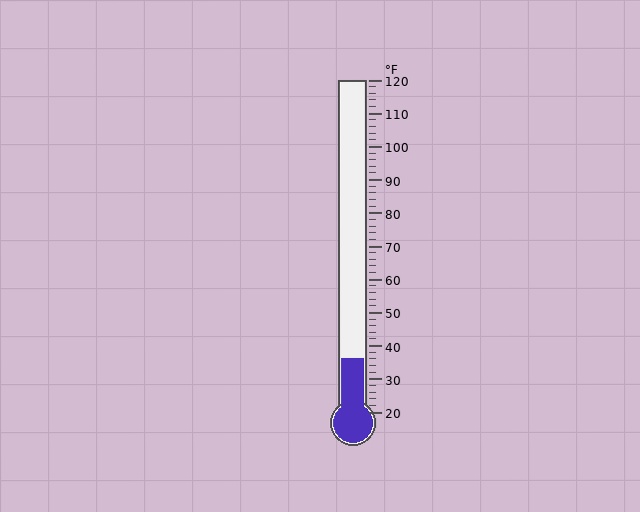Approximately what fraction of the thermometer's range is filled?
The thermometer is filled to approximately 15% of its range.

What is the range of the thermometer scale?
The thermometer scale ranges from 20°F to 120°F.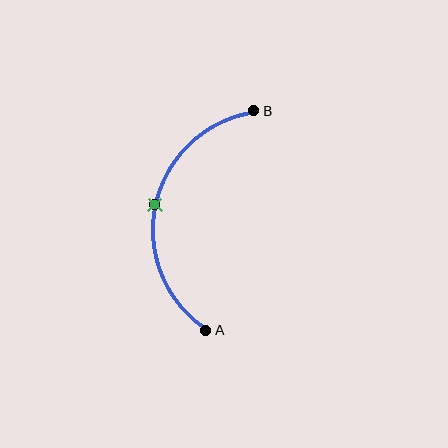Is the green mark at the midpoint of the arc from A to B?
Yes. The green mark lies on the arc at equal arc-length from both A and B — it is the arc midpoint.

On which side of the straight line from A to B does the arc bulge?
The arc bulges to the left of the straight line connecting A and B.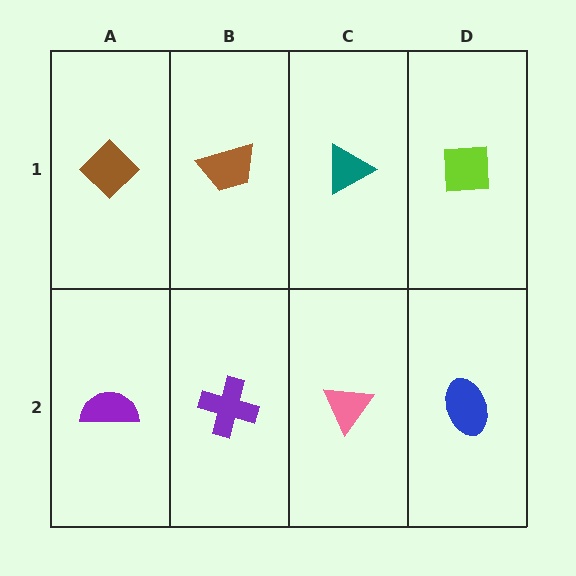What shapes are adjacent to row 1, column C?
A pink triangle (row 2, column C), a brown trapezoid (row 1, column B), a lime square (row 1, column D).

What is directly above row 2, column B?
A brown trapezoid.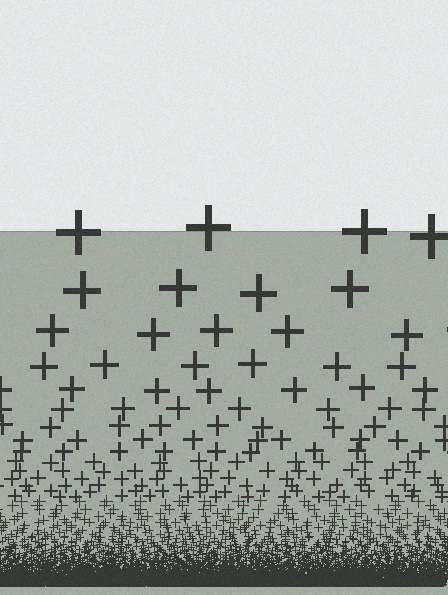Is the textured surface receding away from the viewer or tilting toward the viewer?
The surface appears to tilt toward the viewer. Texture elements get larger and sparser toward the top.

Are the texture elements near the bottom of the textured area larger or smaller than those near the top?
Smaller. The gradient is inverted — elements near the bottom are smaller and denser.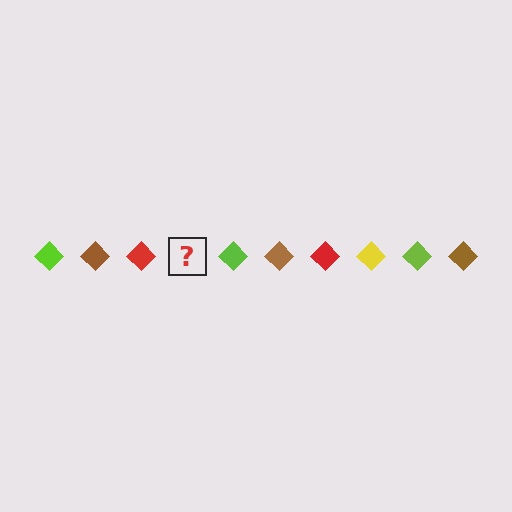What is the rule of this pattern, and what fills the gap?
The rule is that the pattern cycles through lime, brown, red, yellow diamonds. The gap should be filled with a yellow diamond.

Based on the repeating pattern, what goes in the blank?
The blank should be a yellow diamond.